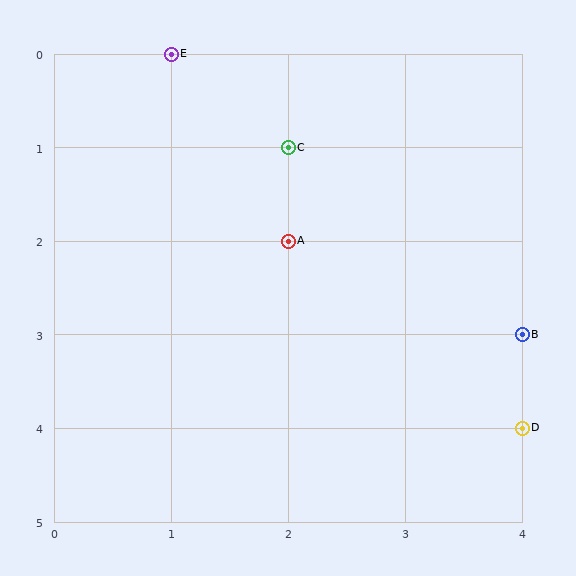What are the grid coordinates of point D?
Point D is at grid coordinates (4, 4).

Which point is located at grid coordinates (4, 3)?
Point B is at (4, 3).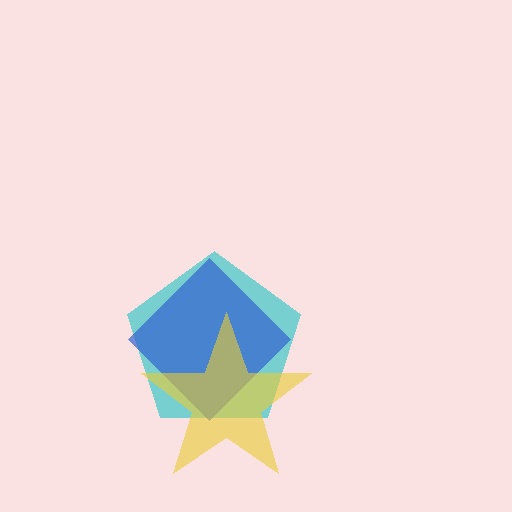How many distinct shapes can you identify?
There are 3 distinct shapes: a cyan pentagon, a blue diamond, a yellow star.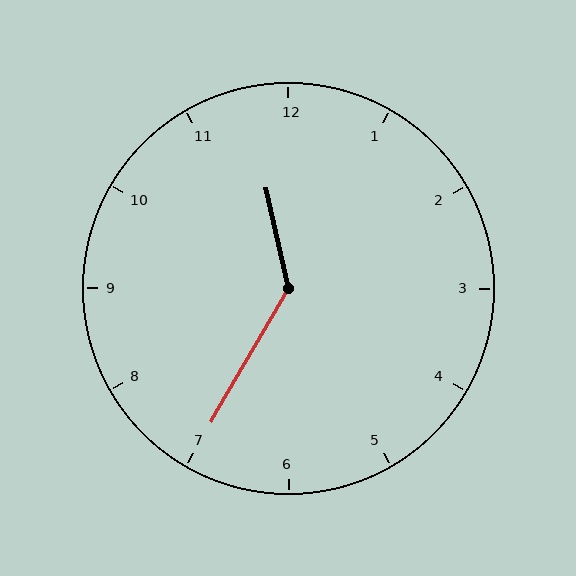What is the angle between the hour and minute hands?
Approximately 138 degrees.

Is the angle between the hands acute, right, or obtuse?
It is obtuse.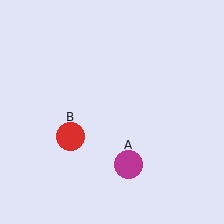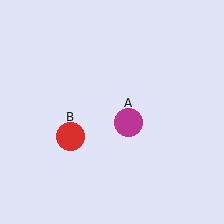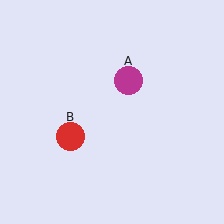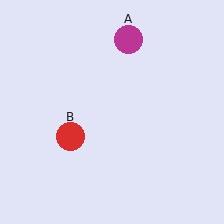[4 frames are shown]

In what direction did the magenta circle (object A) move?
The magenta circle (object A) moved up.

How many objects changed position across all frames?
1 object changed position: magenta circle (object A).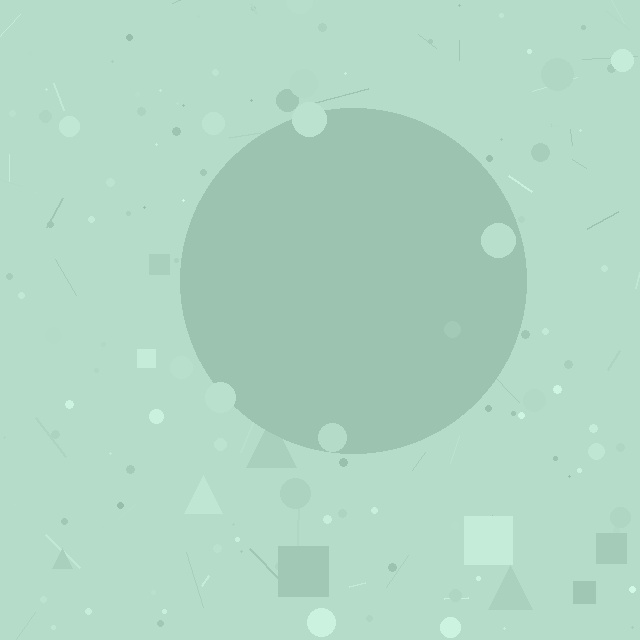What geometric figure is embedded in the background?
A circle is embedded in the background.